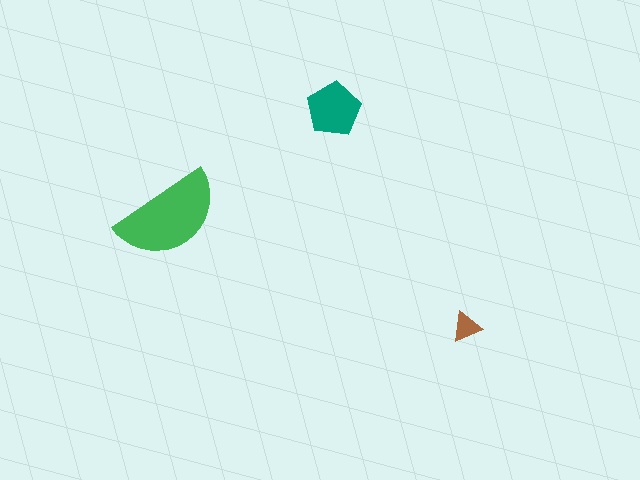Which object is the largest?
The green semicircle.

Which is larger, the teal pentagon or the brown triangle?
The teal pentagon.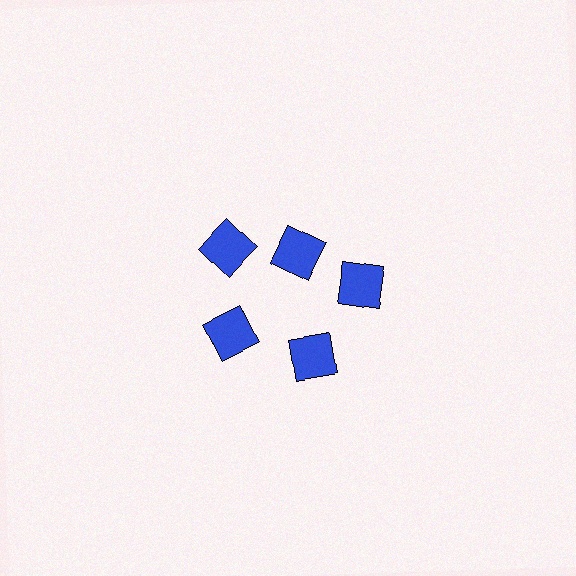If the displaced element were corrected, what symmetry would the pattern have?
It would have 5-fold rotational symmetry — the pattern would map onto itself every 72 degrees.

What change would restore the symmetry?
The symmetry would be restored by moving it outward, back onto the ring so that all 5 squares sit at equal angles and equal distance from the center.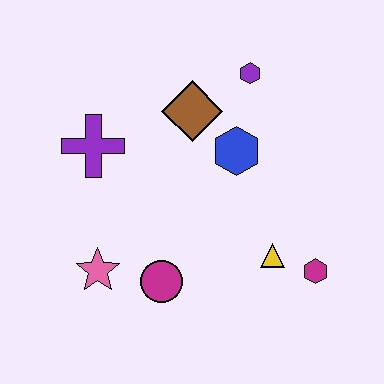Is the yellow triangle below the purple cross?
Yes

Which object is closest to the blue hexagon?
The brown diamond is closest to the blue hexagon.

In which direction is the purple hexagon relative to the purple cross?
The purple hexagon is to the right of the purple cross.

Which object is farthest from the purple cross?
The magenta hexagon is farthest from the purple cross.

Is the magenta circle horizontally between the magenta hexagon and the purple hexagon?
No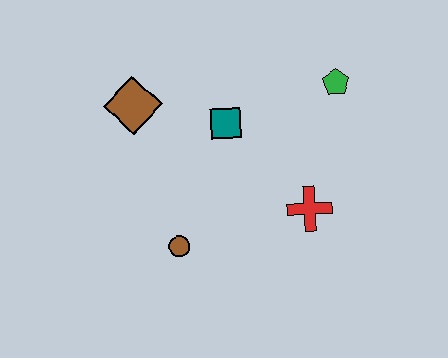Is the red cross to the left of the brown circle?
No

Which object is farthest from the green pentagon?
The brown circle is farthest from the green pentagon.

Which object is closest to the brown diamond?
The teal square is closest to the brown diamond.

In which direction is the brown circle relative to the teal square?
The brown circle is below the teal square.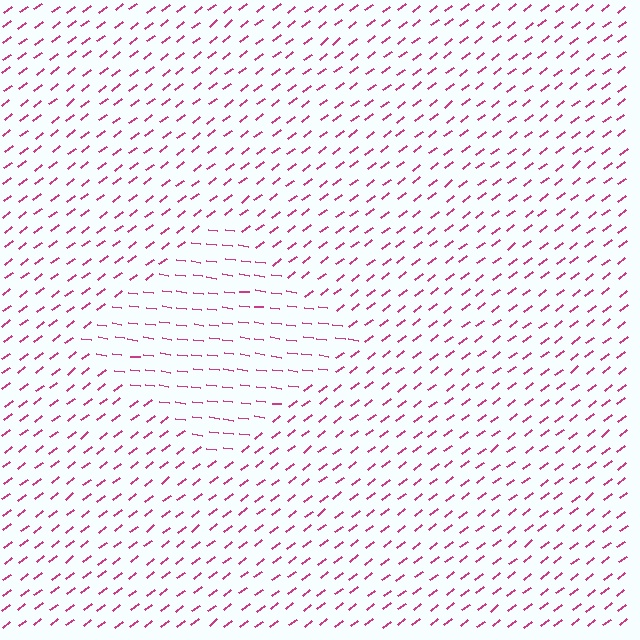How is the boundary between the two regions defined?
The boundary is defined purely by a change in line orientation (approximately 45 degrees difference). All lines are the same color and thickness.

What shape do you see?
I see a diamond.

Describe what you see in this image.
The image is filled with small magenta line segments. A diamond region in the image has lines oriented differently from the surrounding lines, creating a visible texture boundary.